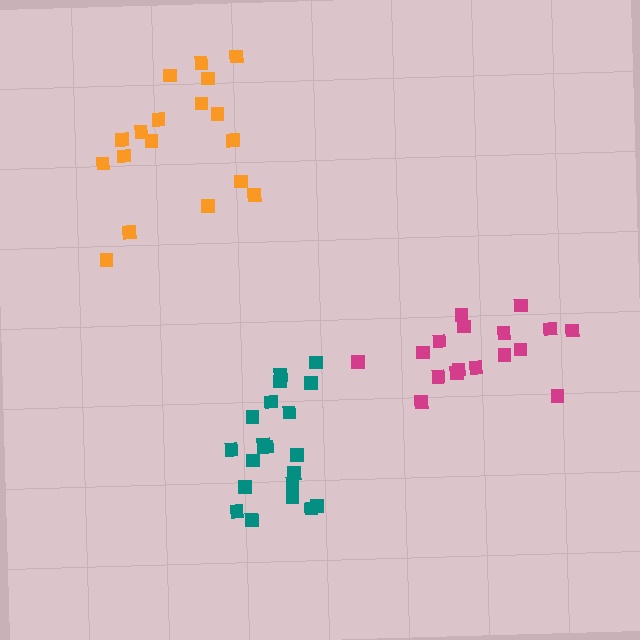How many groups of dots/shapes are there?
There are 3 groups.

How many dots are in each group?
Group 1: 17 dots, Group 2: 18 dots, Group 3: 21 dots (56 total).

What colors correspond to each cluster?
The clusters are colored: magenta, orange, teal.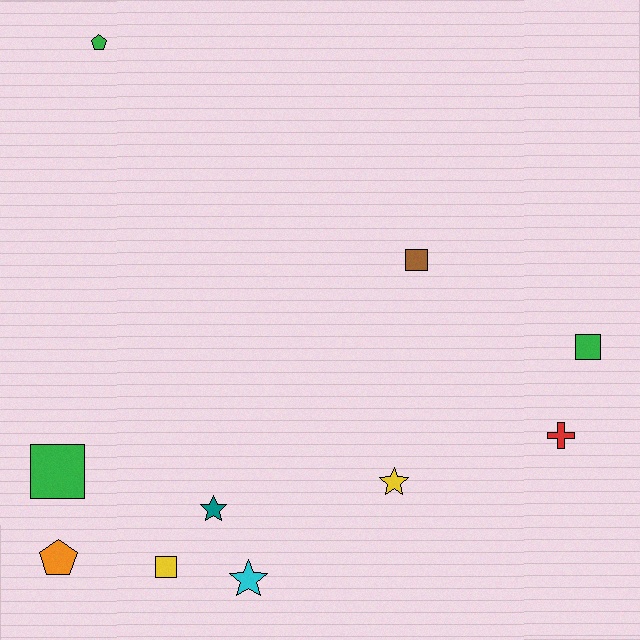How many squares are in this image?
There are 4 squares.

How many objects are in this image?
There are 10 objects.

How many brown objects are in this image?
There is 1 brown object.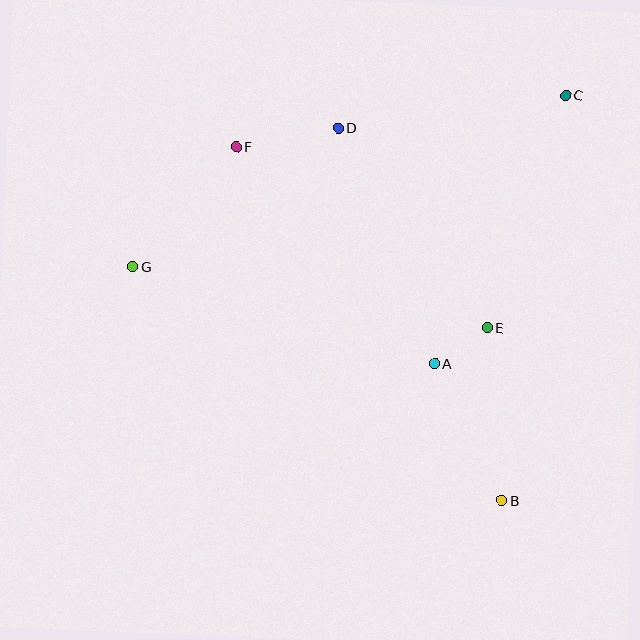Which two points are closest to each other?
Points A and E are closest to each other.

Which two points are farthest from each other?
Points C and G are farthest from each other.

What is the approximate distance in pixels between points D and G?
The distance between D and G is approximately 248 pixels.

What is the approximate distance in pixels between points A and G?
The distance between A and G is approximately 317 pixels.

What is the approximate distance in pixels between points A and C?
The distance between A and C is approximately 298 pixels.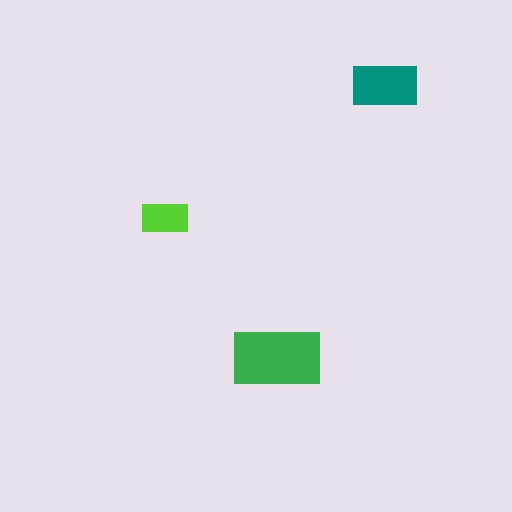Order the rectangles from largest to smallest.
the green one, the teal one, the lime one.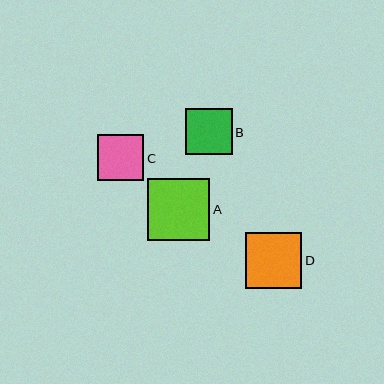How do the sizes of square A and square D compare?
Square A and square D are approximately the same size.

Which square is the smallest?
Square C is the smallest with a size of approximately 46 pixels.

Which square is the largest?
Square A is the largest with a size of approximately 62 pixels.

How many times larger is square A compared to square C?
Square A is approximately 1.3 times the size of square C.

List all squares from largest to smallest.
From largest to smallest: A, D, B, C.